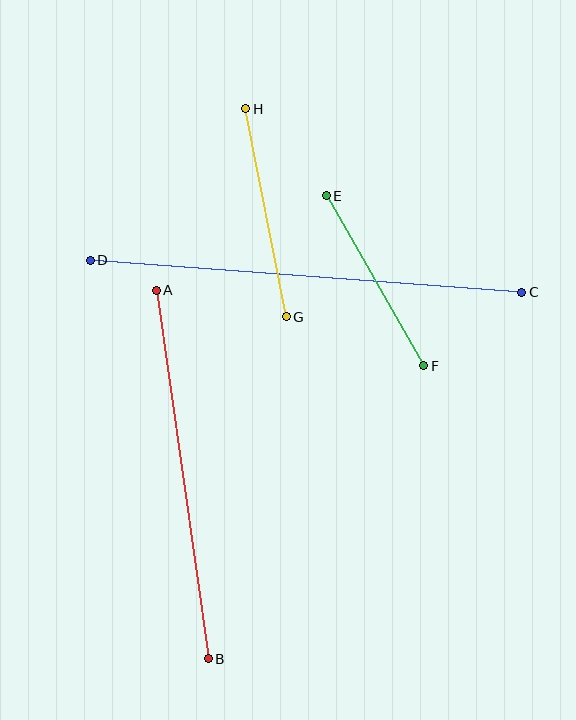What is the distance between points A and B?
The distance is approximately 372 pixels.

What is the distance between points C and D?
The distance is approximately 432 pixels.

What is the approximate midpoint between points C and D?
The midpoint is at approximately (306, 276) pixels.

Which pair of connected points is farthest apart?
Points C and D are farthest apart.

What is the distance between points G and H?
The distance is approximately 212 pixels.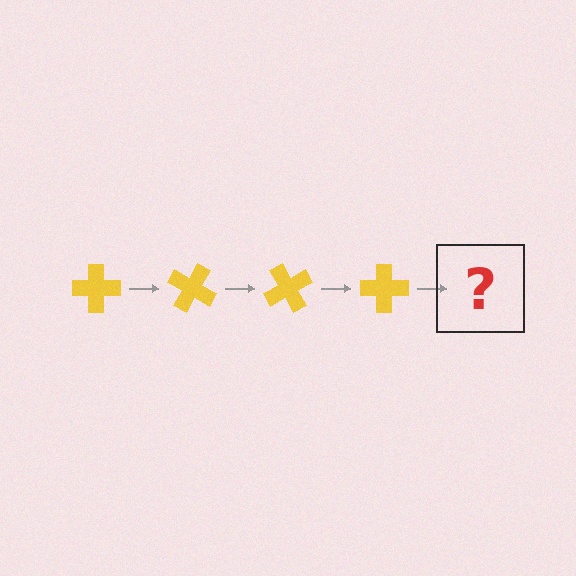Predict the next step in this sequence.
The next step is a yellow cross rotated 120 degrees.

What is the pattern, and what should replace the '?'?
The pattern is that the cross rotates 30 degrees each step. The '?' should be a yellow cross rotated 120 degrees.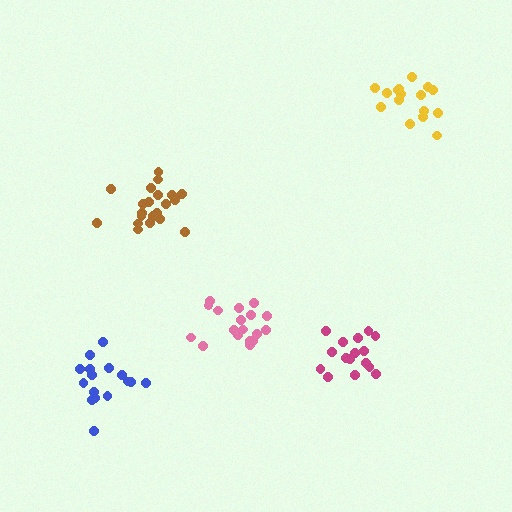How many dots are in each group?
Group 1: 18 dots, Group 2: 16 dots, Group 3: 21 dots, Group 4: 16 dots, Group 5: 16 dots (87 total).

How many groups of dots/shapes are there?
There are 5 groups.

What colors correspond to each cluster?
The clusters are colored: pink, magenta, brown, yellow, blue.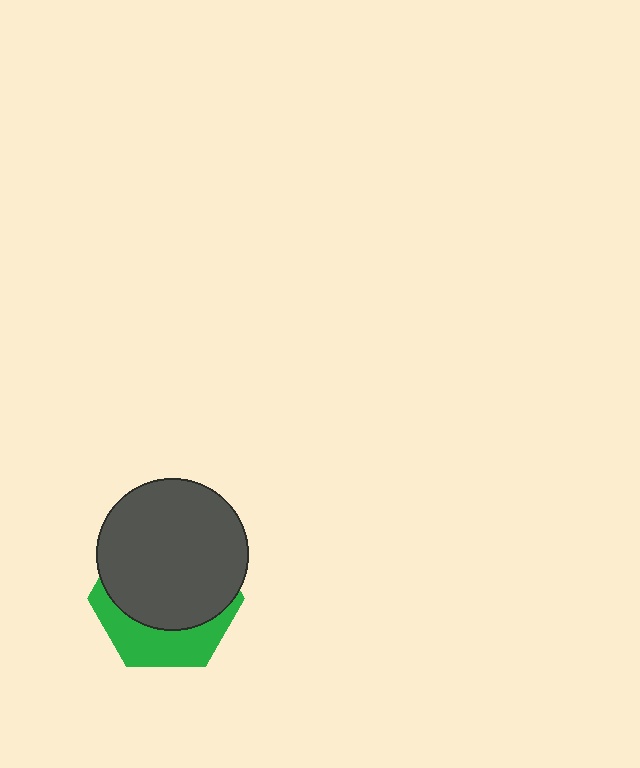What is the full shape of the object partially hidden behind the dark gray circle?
The partially hidden object is a green hexagon.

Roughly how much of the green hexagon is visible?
A small part of it is visible (roughly 34%).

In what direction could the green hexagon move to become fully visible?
The green hexagon could move down. That would shift it out from behind the dark gray circle entirely.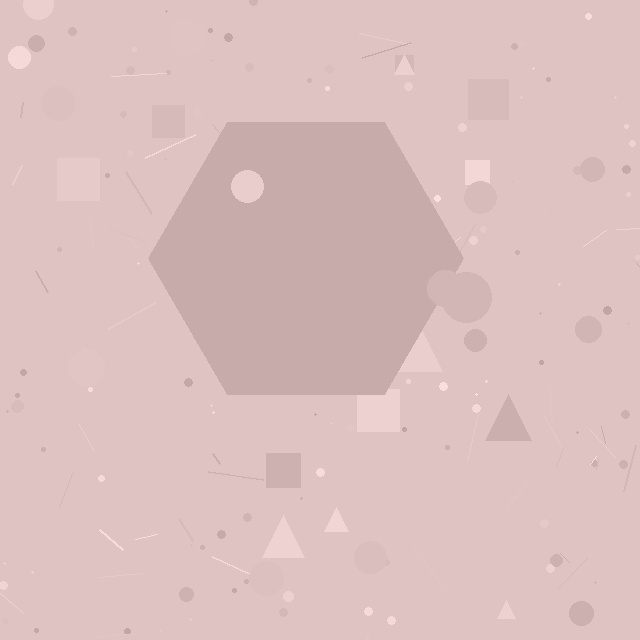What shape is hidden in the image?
A hexagon is hidden in the image.